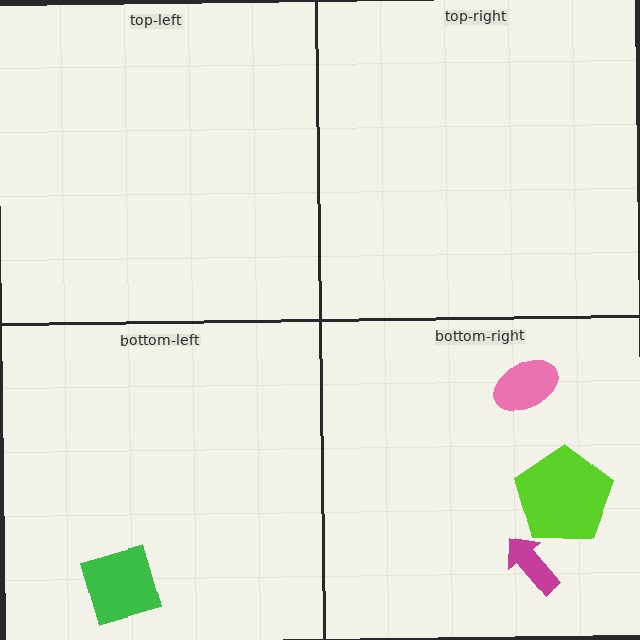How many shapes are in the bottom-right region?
3.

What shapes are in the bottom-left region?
The green diamond.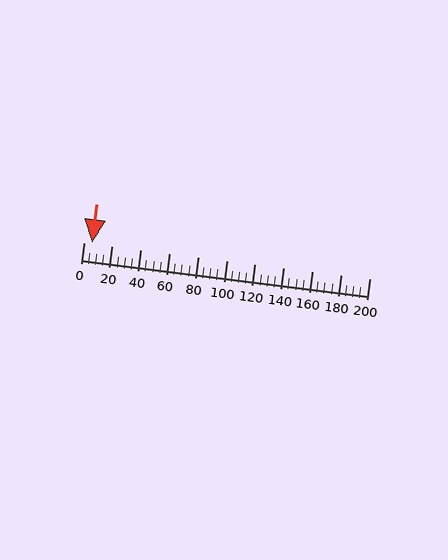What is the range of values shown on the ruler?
The ruler shows values from 0 to 200.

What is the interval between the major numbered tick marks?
The major tick marks are spaced 20 units apart.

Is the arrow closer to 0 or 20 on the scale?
The arrow is closer to 0.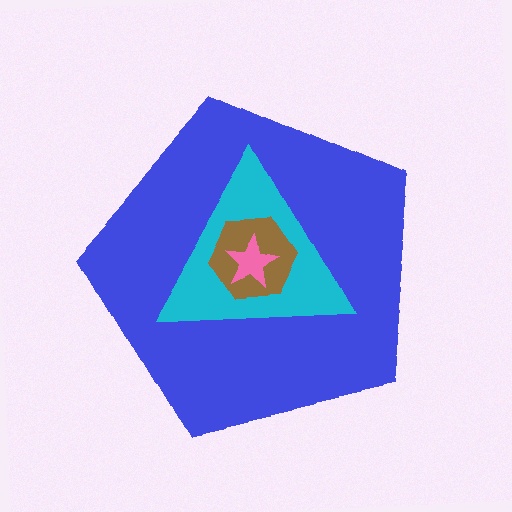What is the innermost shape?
The pink star.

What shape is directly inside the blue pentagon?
The cyan triangle.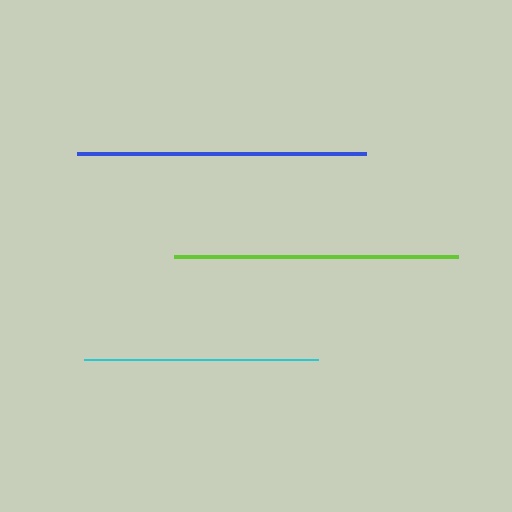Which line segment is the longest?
The blue line is the longest at approximately 289 pixels.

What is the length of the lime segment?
The lime segment is approximately 285 pixels long.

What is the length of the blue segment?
The blue segment is approximately 289 pixels long.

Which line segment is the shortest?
The cyan line is the shortest at approximately 234 pixels.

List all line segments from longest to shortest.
From longest to shortest: blue, lime, cyan.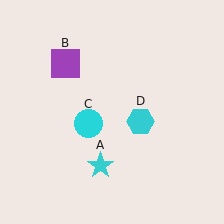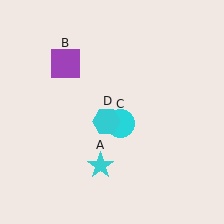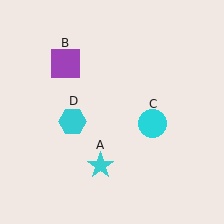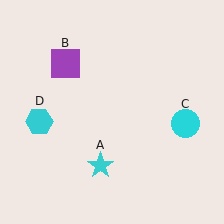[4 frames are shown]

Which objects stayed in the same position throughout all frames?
Cyan star (object A) and purple square (object B) remained stationary.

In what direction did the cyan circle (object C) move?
The cyan circle (object C) moved right.